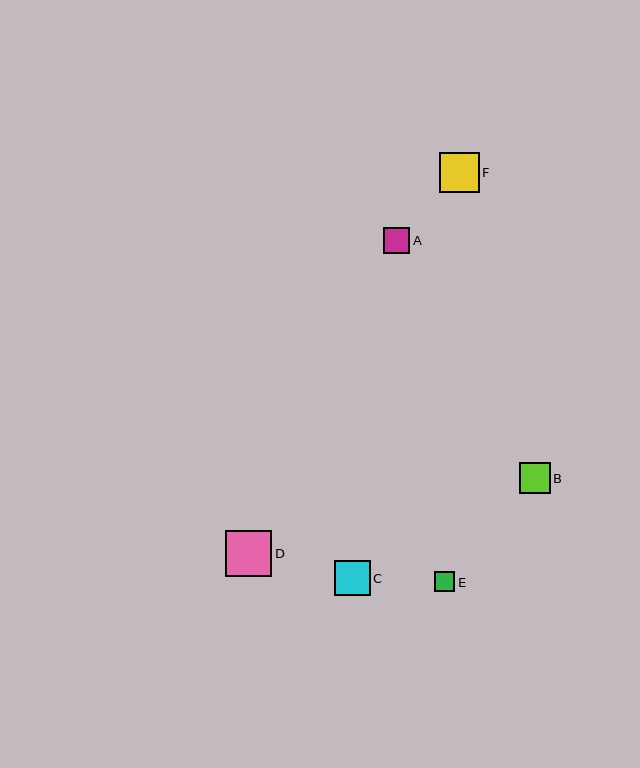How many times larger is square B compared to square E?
Square B is approximately 1.5 times the size of square E.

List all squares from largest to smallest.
From largest to smallest: D, F, C, B, A, E.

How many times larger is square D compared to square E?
Square D is approximately 2.3 times the size of square E.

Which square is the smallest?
Square E is the smallest with a size of approximately 20 pixels.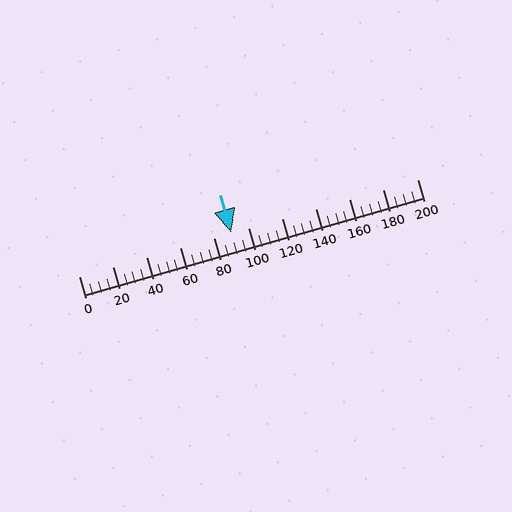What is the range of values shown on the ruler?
The ruler shows values from 0 to 200.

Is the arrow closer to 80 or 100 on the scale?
The arrow is closer to 100.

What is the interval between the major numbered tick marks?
The major tick marks are spaced 20 units apart.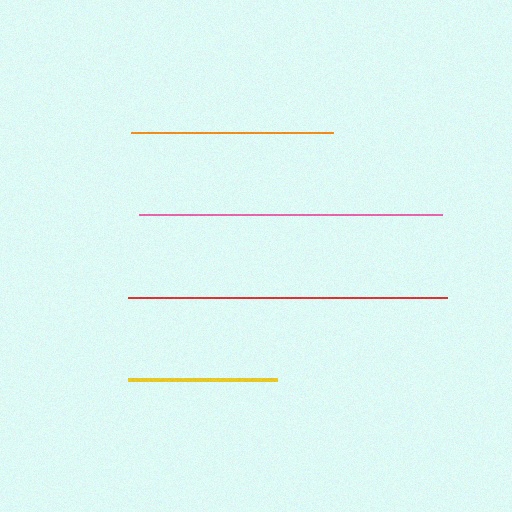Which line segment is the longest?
The red line is the longest at approximately 319 pixels.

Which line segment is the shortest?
The yellow line is the shortest at approximately 149 pixels.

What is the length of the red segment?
The red segment is approximately 319 pixels long.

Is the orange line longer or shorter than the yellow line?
The orange line is longer than the yellow line.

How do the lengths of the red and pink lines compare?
The red and pink lines are approximately the same length.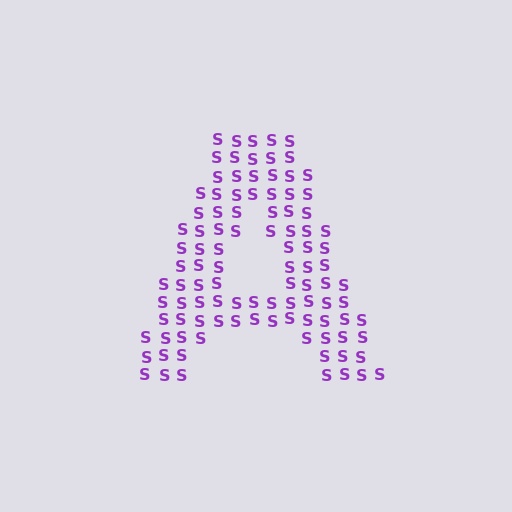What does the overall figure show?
The overall figure shows the letter A.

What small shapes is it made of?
It is made of small letter S's.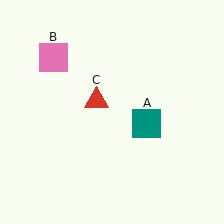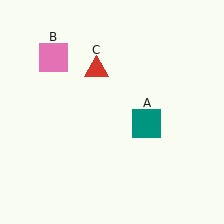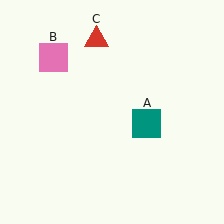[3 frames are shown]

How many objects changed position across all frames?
1 object changed position: red triangle (object C).